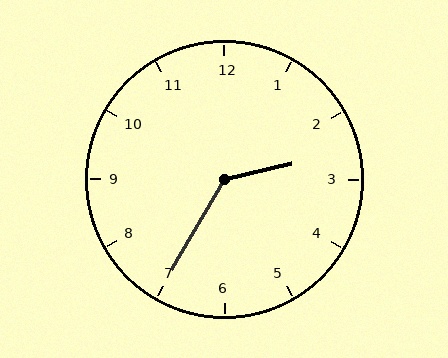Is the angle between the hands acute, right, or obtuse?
It is obtuse.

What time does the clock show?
2:35.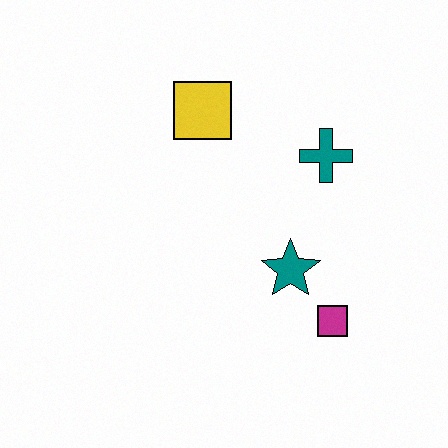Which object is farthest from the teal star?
The yellow square is farthest from the teal star.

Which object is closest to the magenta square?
The teal star is closest to the magenta square.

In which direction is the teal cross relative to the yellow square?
The teal cross is to the right of the yellow square.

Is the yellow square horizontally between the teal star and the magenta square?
No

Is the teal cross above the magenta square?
Yes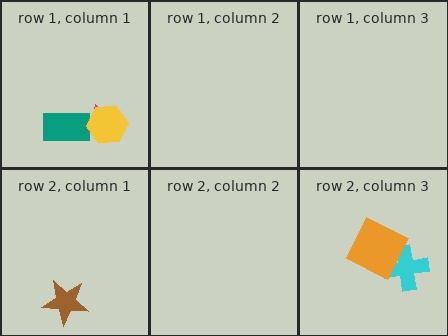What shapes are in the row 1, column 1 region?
The teal rectangle, the magenta triangle, the yellow hexagon.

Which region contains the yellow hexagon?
The row 1, column 1 region.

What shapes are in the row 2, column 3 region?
The cyan cross, the orange square.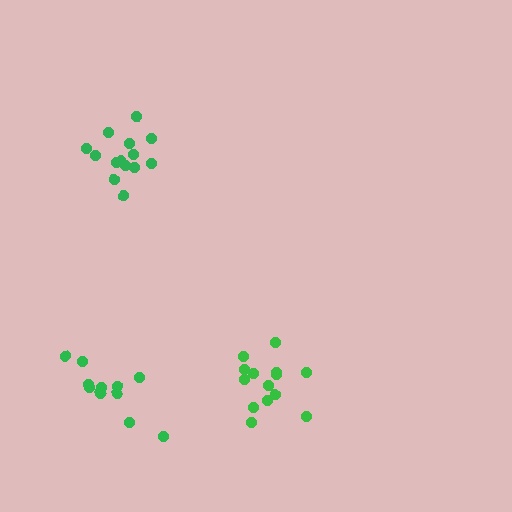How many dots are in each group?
Group 1: 12 dots, Group 2: 14 dots, Group 3: 14 dots (40 total).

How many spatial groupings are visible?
There are 3 spatial groupings.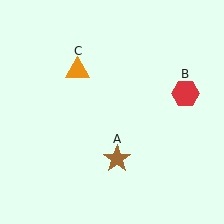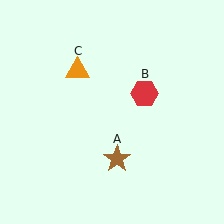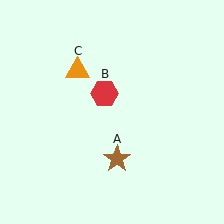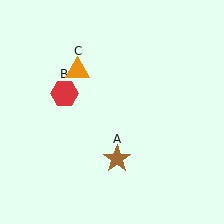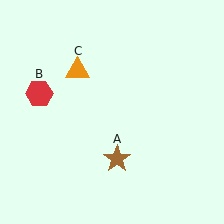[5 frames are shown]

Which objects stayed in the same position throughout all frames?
Brown star (object A) and orange triangle (object C) remained stationary.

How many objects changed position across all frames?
1 object changed position: red hexagon (object B).